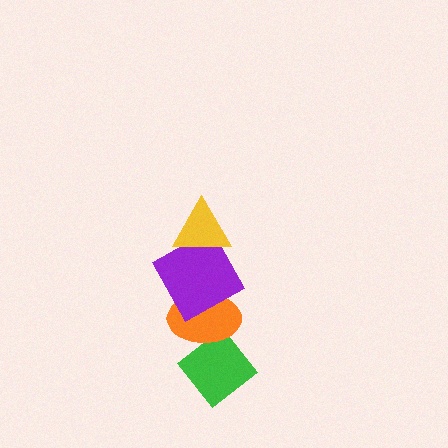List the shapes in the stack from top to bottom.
From top to bottom: the yellow triangle, the purple square, the orange ellipse, the green diamond.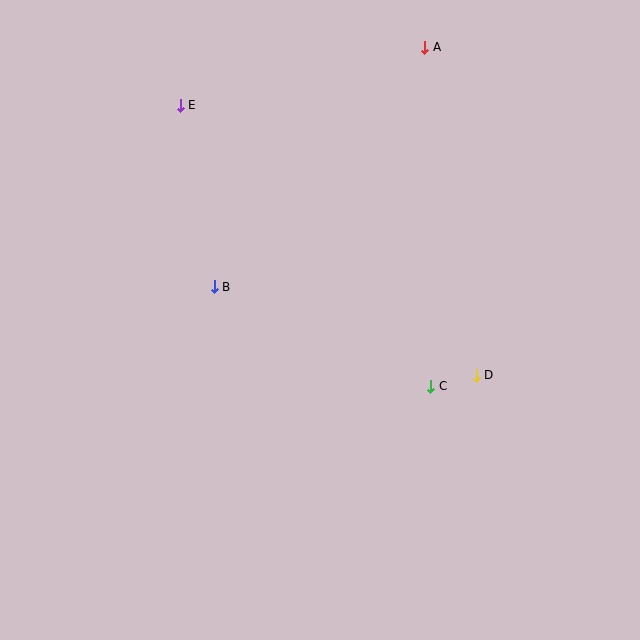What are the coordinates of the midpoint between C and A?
The midpoint between C and A is at (428, 217).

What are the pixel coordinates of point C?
Point C is at (431, 386).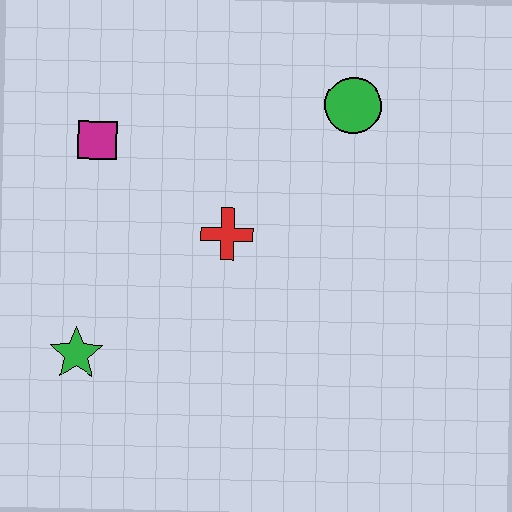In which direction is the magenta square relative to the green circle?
The magenta square is to the left of the green circle.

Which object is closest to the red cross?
The magenta square is closest to the red cross.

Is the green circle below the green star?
No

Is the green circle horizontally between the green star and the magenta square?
No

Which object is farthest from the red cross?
The green star is farthest from the red cross.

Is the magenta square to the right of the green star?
Yes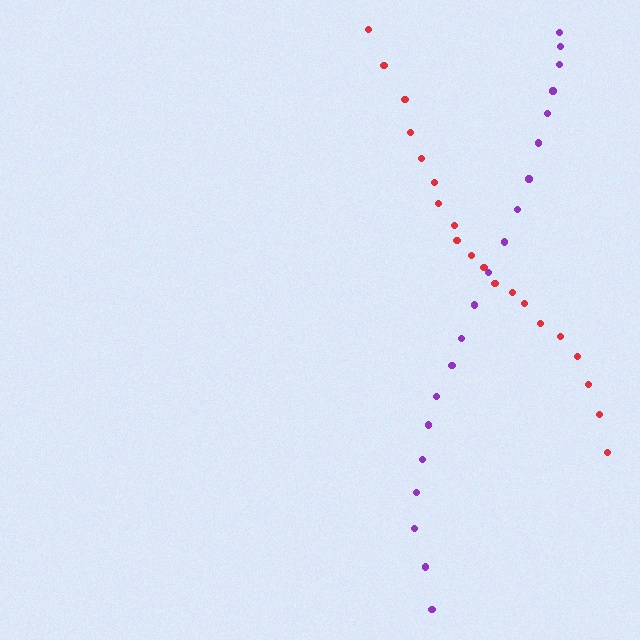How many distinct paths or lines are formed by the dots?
There are 2 distinct paths.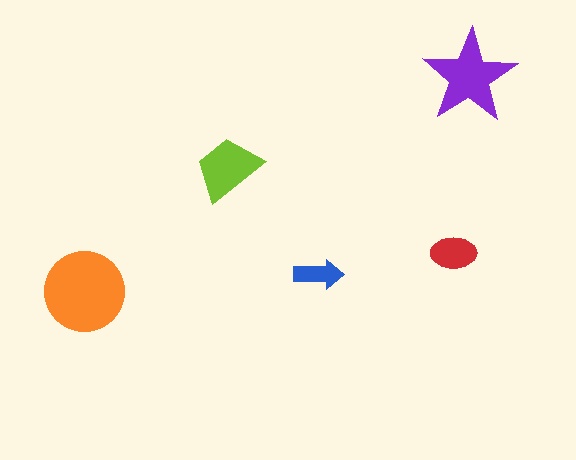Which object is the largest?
The orange circle.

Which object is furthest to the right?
The purple star is rightmost.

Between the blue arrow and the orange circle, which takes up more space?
The orange circle.